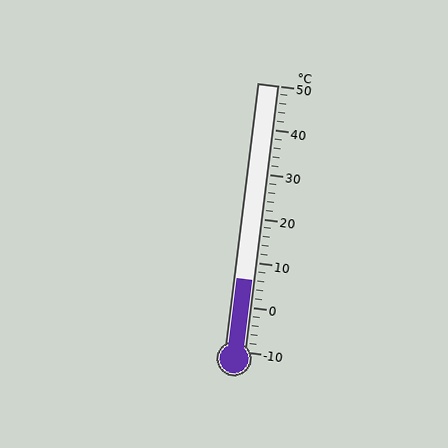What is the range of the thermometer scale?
The thermometer scale ranges from -10°C to 50°C.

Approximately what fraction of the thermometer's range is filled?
The thermometer is filled to approximately 25% of its range.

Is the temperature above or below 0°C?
The temperature is above 0°C.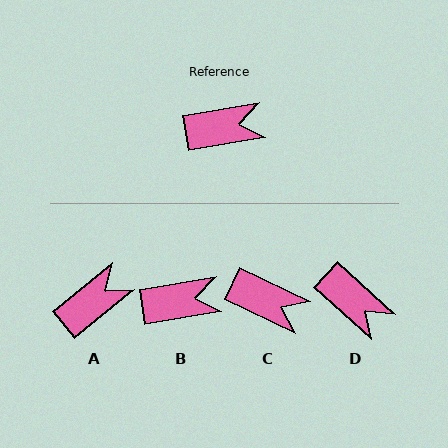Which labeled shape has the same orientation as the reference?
B.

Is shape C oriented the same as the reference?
No, it is off by about 35 degrees.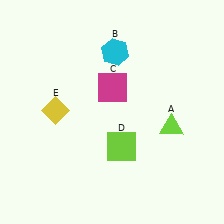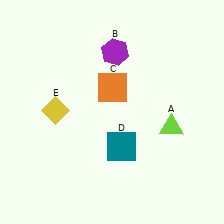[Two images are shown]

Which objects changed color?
B changed from cyan to purple. C changed from magenta to orange. D changed from lime to teal.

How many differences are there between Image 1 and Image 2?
There are 3 differences between the two images.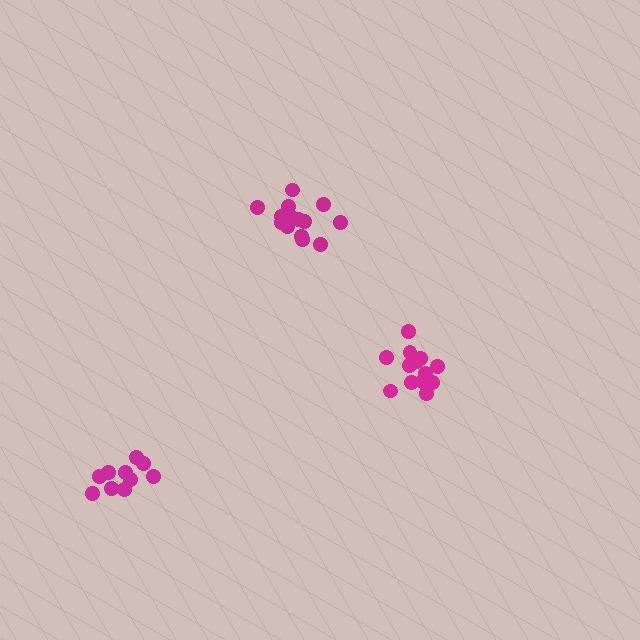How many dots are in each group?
Group 1: 14 dots, Group 2: 14 dots, Group 3: 10 dots (38 total).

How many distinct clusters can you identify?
There are 3 distinct clusters.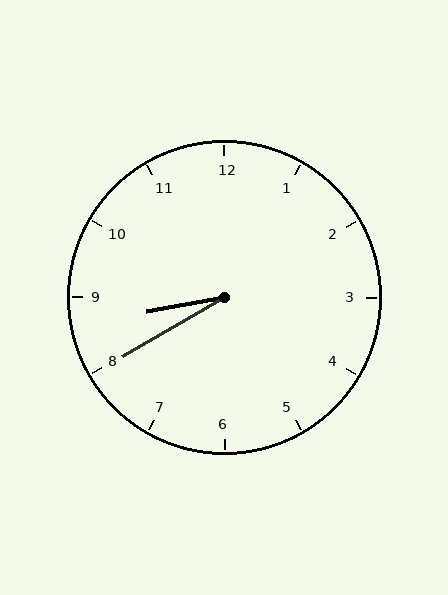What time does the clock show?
8:40.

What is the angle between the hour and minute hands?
Approximately 20 degrees.